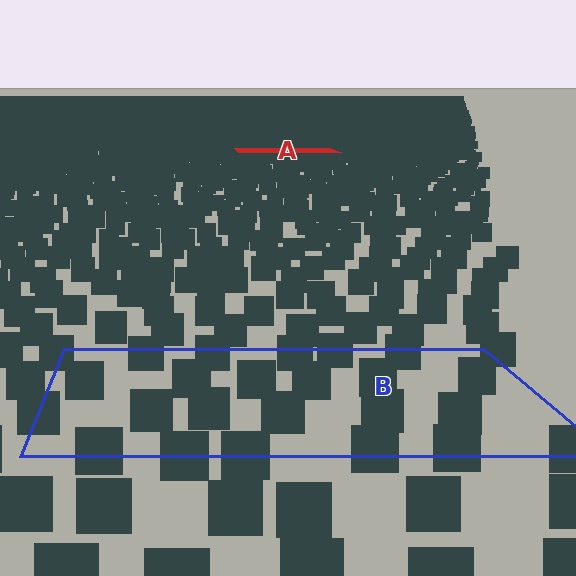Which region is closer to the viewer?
Region B is closer. The texture elements there are larger and more spread out.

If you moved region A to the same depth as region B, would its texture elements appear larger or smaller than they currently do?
They would appear larger. At a closer depth, the same texture elements are projected at a bigger on-screen size.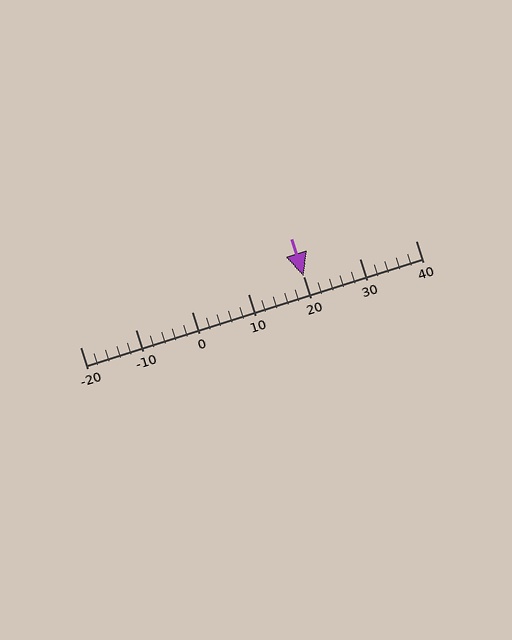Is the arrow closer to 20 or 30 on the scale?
The arrow is closer to 20.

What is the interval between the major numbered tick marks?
The major tick marks are spaced 10 units apart.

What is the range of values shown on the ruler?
The ruler shows values from -20 to 40.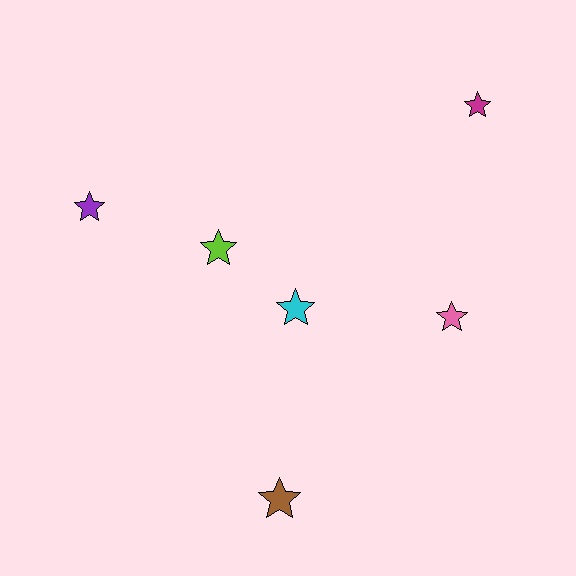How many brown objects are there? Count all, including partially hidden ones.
There is 1 brown object.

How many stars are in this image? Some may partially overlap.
There are 6 stars.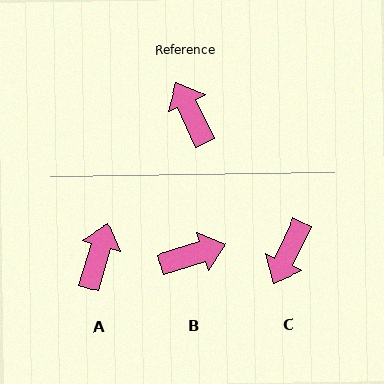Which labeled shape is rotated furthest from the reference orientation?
C, about 130 degrees away.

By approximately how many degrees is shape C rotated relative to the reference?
Approximately 130 degrees counter-clockwise.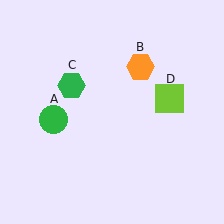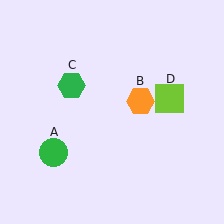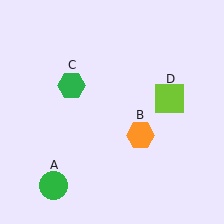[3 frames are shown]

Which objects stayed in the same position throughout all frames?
Green hexagon (object C) and lime square (object D) remained stationary.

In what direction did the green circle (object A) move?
The green circle (object A) moved down.